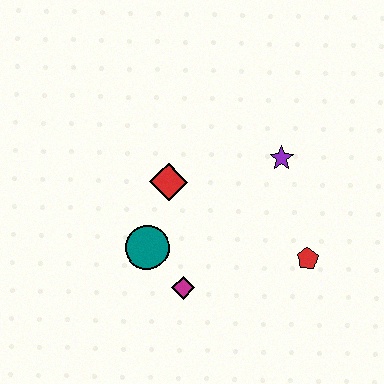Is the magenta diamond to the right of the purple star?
No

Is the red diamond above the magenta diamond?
Yes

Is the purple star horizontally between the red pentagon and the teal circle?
Yes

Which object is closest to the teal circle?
The magenta diamond is closest to the teal circle.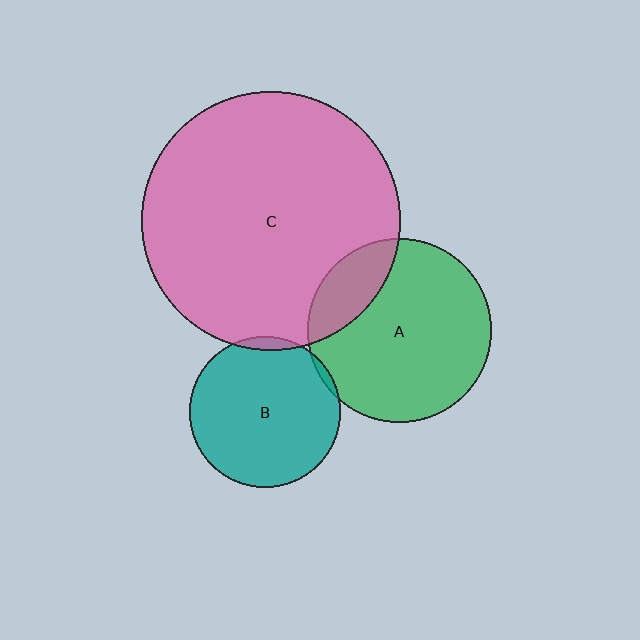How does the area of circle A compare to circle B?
Approximately 1.5 times.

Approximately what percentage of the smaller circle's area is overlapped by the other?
Approximately 20%.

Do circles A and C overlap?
Yes.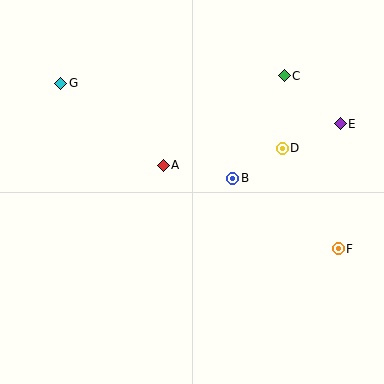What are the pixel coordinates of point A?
Point A is at (163, 165).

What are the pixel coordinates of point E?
Point E is at (340, 124).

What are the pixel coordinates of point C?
Point C is at (284, 76).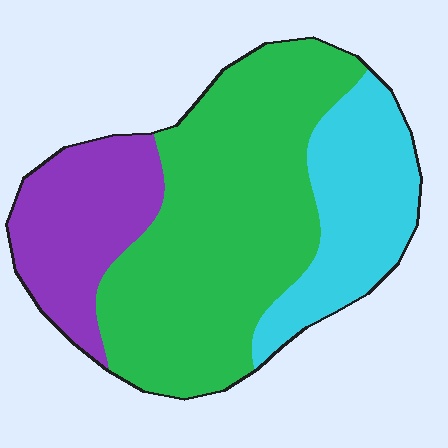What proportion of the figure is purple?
Purple covers roughly 20% of the figure.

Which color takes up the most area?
Green, at roughly 55%.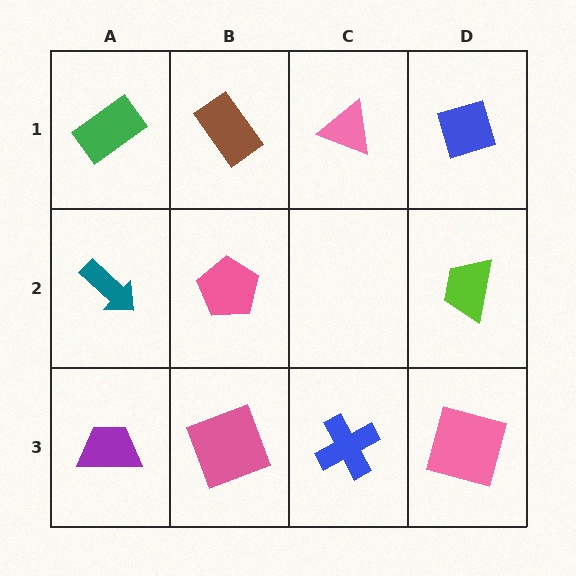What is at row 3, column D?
A pink square.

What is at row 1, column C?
A pink triangle.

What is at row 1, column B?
A brown rectangle.